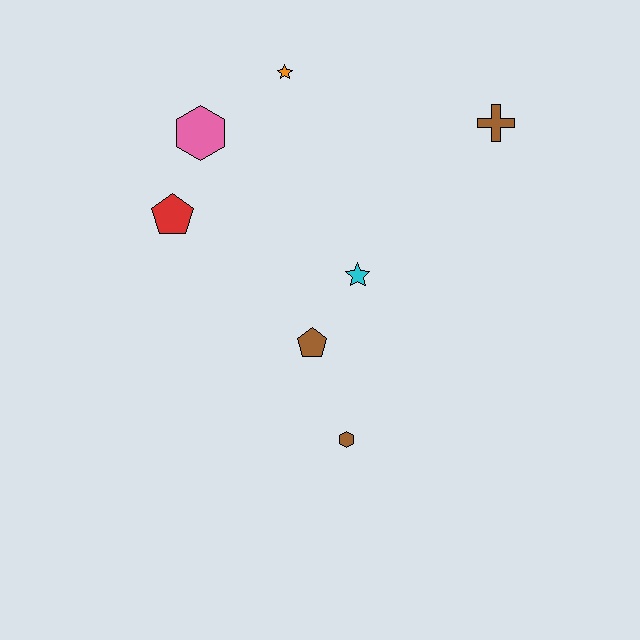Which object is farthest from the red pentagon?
The brown cross is farthest from the red pentagon.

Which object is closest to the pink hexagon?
The red pentagon is closest to the pink hexagon.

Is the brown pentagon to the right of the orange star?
Yes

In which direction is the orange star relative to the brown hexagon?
The orange star is above the brown hexagon.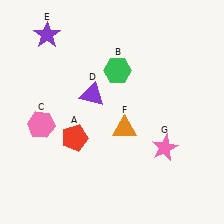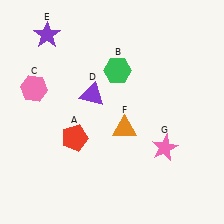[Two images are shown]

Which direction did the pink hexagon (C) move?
The pink hexagon (C) moved up.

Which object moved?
The pink hexagon (C) moved up.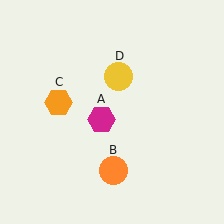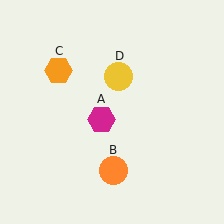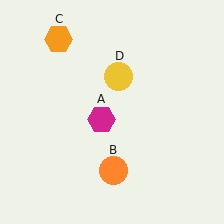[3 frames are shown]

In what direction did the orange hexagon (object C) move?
The orange hexagon (object C) moved up.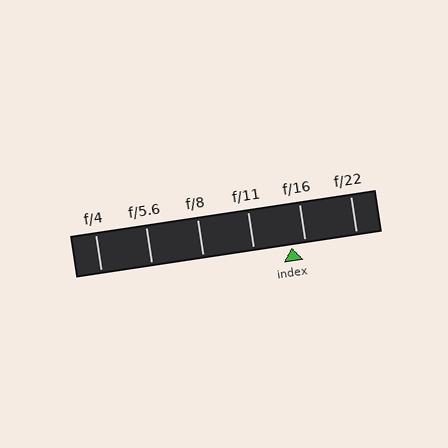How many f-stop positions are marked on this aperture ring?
There are 6 f-stop positions marked.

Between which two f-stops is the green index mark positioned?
The index mark is between f/11 and f/16.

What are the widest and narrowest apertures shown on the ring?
The widest aperture shown is f/4 and the narrowest is f/22.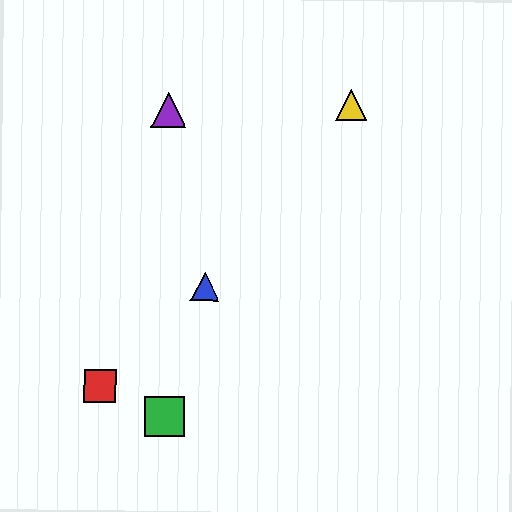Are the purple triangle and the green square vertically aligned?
Yes, both are at x≈168.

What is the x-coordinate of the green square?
The green square is at x≈165.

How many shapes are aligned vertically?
2 shapes (the green square, the purple triangle) are aligned vertically.